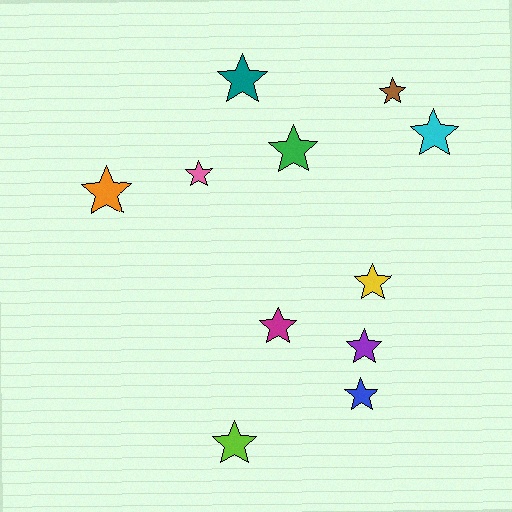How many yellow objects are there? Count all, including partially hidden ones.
There is 1 yellow object.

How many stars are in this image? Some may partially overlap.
There are 11 stars.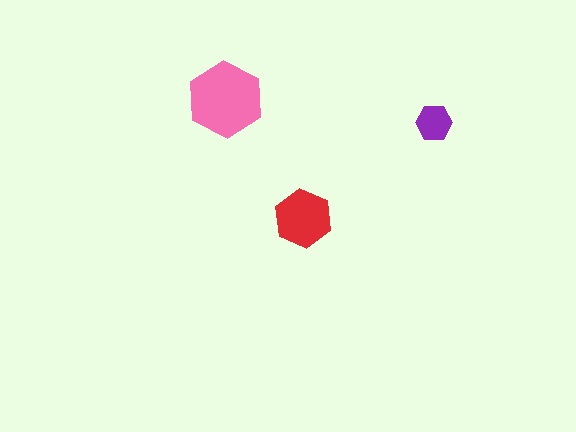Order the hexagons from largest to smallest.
the pink one, the red one, the purple one.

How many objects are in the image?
There are 3 objects in the image.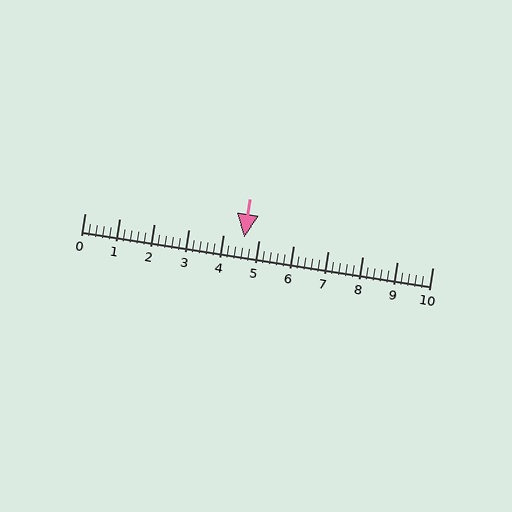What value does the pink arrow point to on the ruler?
The pink arrow points to approximately 4.6.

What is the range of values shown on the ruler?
The ruler shows values from 0 to 10.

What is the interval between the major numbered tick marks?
The major tick marks are spaced 1 units apart.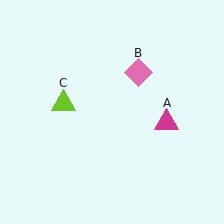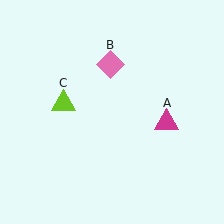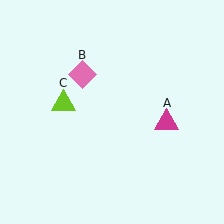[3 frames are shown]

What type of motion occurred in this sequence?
The pink diamond (object B) rotated counterclockwise around the center of the scene.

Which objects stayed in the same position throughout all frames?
Magenta triangle (object A) and lime triangle (object C) remained stationary.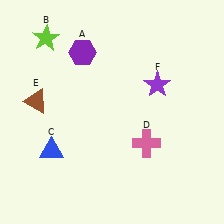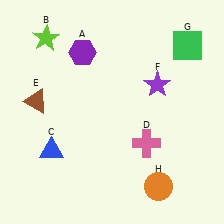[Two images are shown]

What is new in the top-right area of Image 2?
A green square (G) was added in the top-right area of Image 2.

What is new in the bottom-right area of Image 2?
An orange circle (H) was added in the bottom-right area of Image 2.